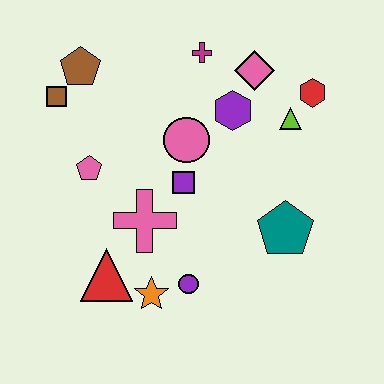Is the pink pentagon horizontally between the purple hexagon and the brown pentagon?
Yes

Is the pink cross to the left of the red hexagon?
Yes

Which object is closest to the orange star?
The purple circle is closest to the orange star.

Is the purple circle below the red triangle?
Yes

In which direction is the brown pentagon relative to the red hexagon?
The brown pentagon is to the left of the red hexagon.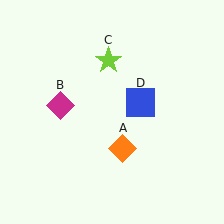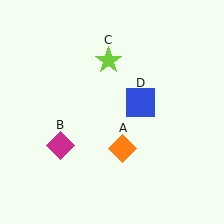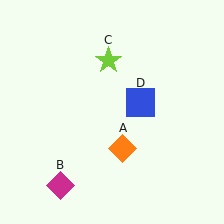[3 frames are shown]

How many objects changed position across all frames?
1 object changed position: magenta diamond (object B).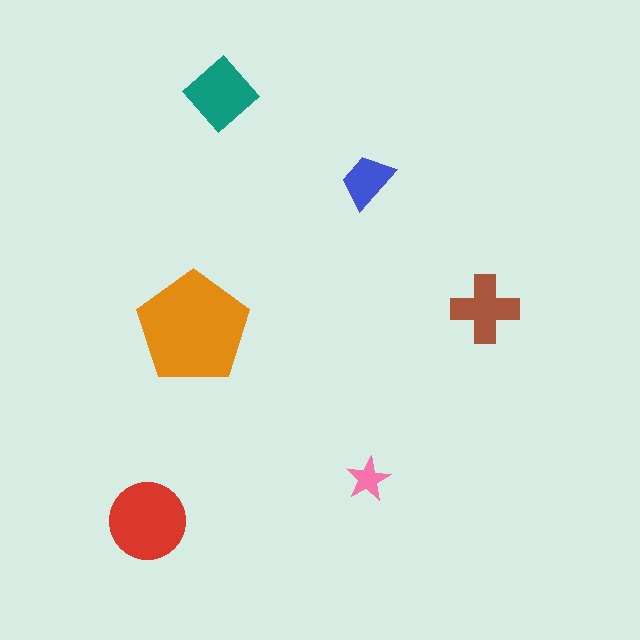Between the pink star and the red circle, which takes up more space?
The red circle.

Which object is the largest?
The orange pentagon.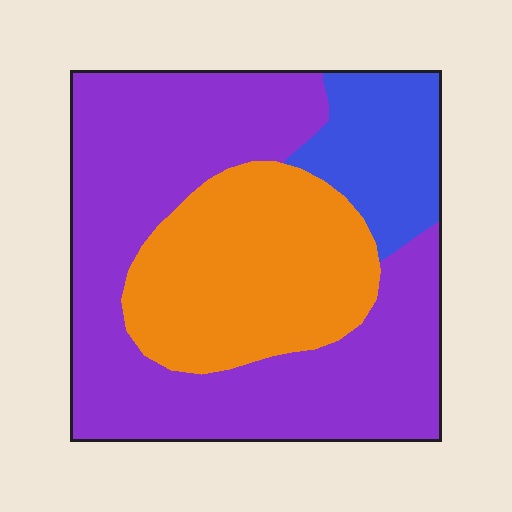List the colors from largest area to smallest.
From largest to smallest: purple, orange, blue.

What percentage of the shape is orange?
Orange covers 29% of the shape.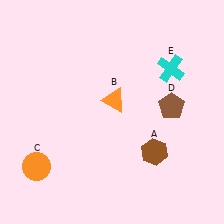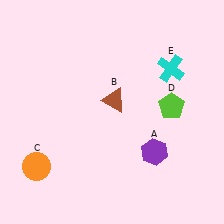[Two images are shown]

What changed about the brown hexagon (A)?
In Image 1, A is brown. In Image 2, it changed to purple.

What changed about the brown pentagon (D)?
In Image 1, D is brown. In Image 2, it changed to lime.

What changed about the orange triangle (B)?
In Image 1, B is orange. In Image 2, it changed to brown.